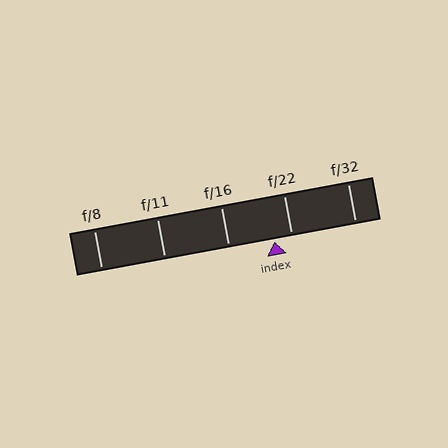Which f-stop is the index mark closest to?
The index mark is closest to f/22.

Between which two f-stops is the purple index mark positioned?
The index mark is between f/16 and f/22.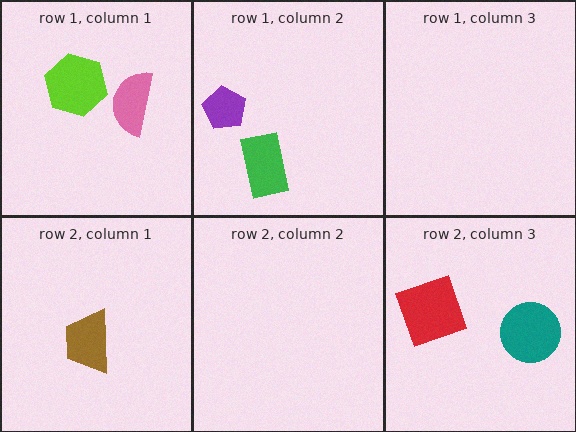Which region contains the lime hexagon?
The row 1, column 1 region.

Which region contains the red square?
The row 2, column 3 region.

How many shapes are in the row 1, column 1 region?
2.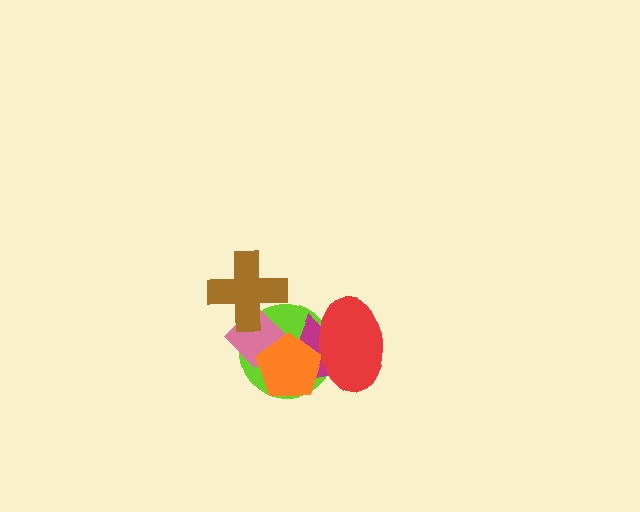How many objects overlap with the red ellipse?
3 objects overlap with the red ellipse.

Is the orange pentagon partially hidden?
Yes, it is partially covered by another shape.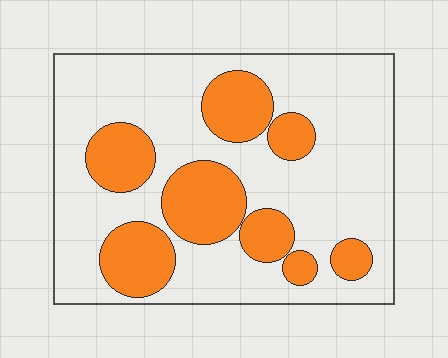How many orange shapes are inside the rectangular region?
8.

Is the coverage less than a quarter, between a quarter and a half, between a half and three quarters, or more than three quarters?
Between a quarter and a half.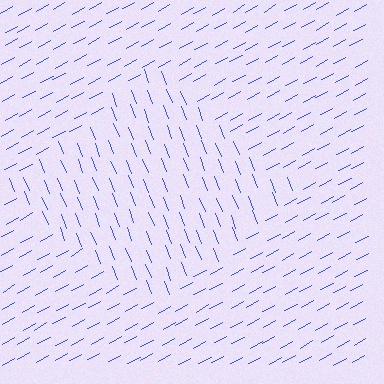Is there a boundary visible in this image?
Yes, there is a texture boundary formed by a change in line orientation.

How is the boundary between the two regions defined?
The boundary is defined purely by a change in line orientation (approximately 83 degrees difference). All lines are the same color and thickness.